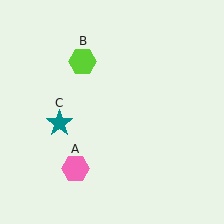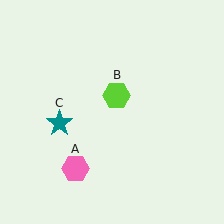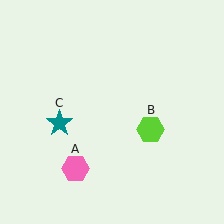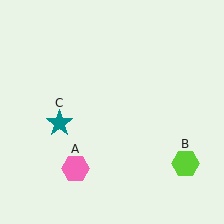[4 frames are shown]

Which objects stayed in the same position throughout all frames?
Pink hexagon (object A) and teal star (object C) remained stationary.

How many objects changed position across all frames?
1 object changed position: lime hexagon (object B).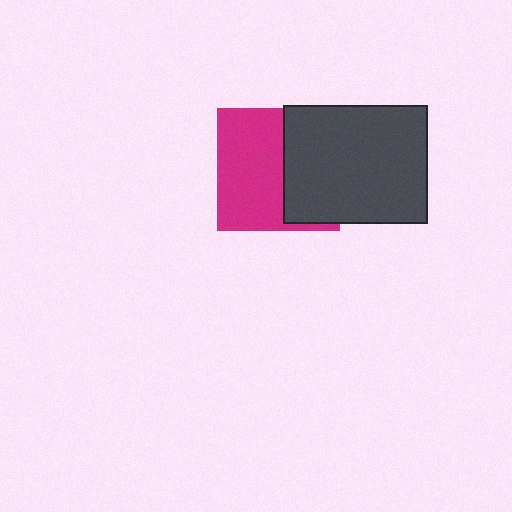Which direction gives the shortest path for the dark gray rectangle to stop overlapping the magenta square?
Moving right gives the shortest separation.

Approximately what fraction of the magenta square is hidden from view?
Roughly 43% of the magenta square is hidden behind the dark gray rectangle.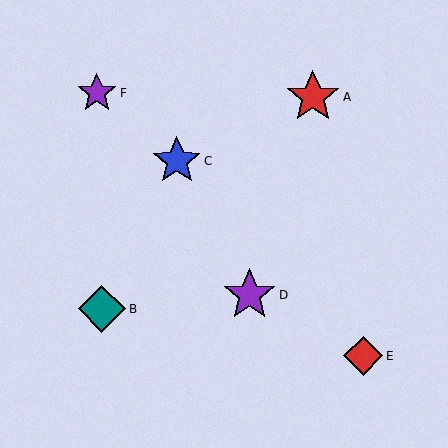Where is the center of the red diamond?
The center of the red diamond is at (363, 356).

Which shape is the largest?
The red star (labeled A) is the largest.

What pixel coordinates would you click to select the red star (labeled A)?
Click at (313, 97) to select the red star A.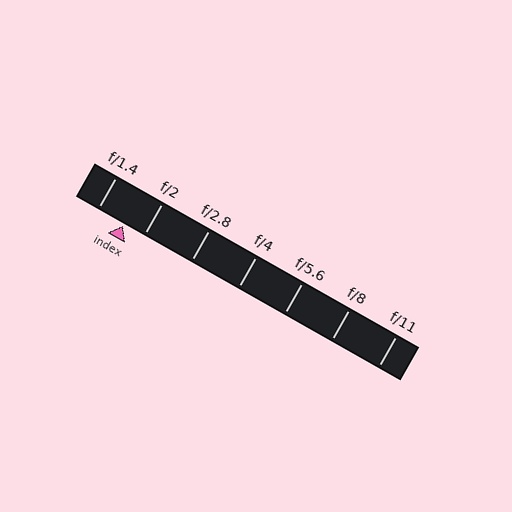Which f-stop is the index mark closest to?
The index mark is closest to f/2.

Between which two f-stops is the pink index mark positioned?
The index mark is between f/1.4 and f/2.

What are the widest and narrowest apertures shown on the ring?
The widest aperture shown is f/1.4 and the narrowest is f/11.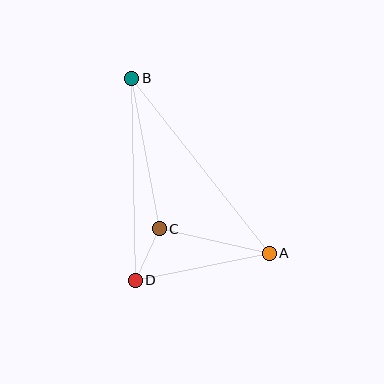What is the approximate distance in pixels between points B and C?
The distance between B and C is approximately 153 pixels.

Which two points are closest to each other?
Points C and D are closest to each other.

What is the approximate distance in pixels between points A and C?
The distance between A and C is approximately 113 pixels.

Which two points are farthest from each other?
Points A and B are farthest from each other.